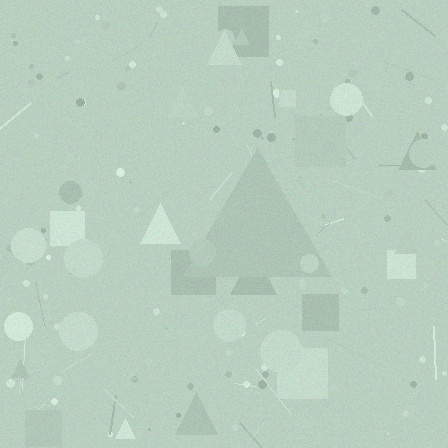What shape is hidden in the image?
A triangle is hidden in the image.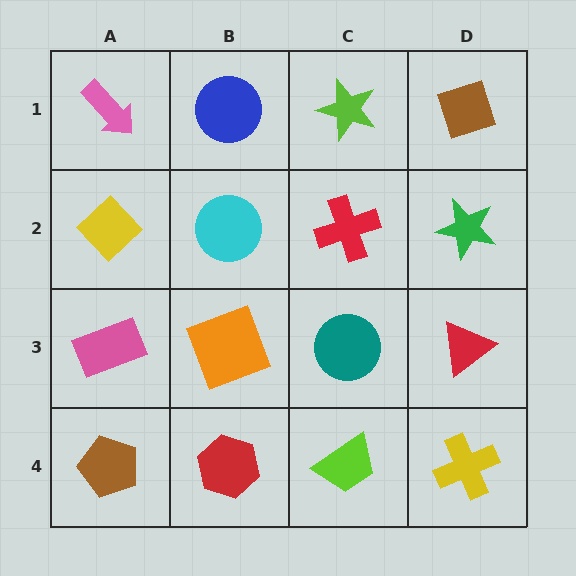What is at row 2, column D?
A green star.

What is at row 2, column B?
A cyan circle.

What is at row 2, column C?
A red cross.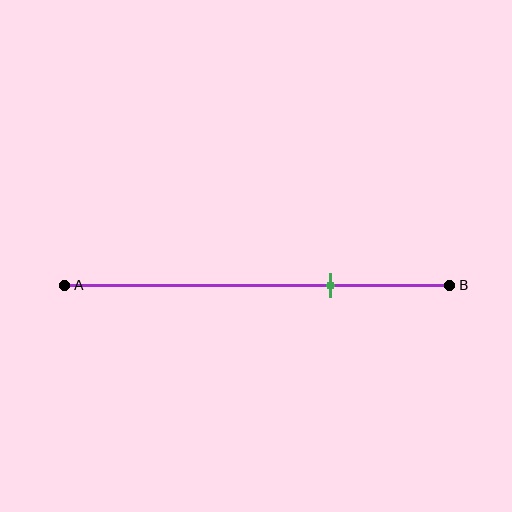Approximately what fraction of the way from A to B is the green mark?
The green mark is approximately 70% of the way from A to B.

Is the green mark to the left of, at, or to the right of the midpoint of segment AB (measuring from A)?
The green mark is to the right of the midpoint of segment AB.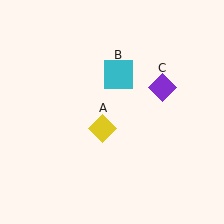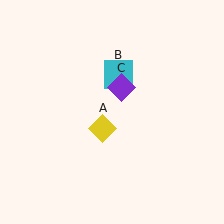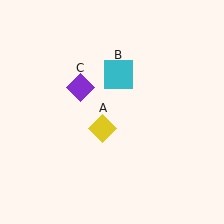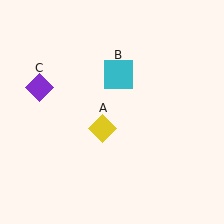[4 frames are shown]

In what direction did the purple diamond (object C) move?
The purple diamond (object C) moved left.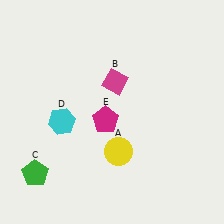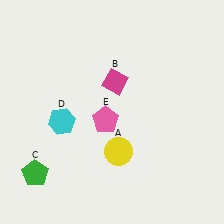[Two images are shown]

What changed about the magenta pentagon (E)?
In Image 1, E is magenta. In Image 2, it changed to pink.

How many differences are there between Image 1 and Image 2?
There is 1 difference between the two images.